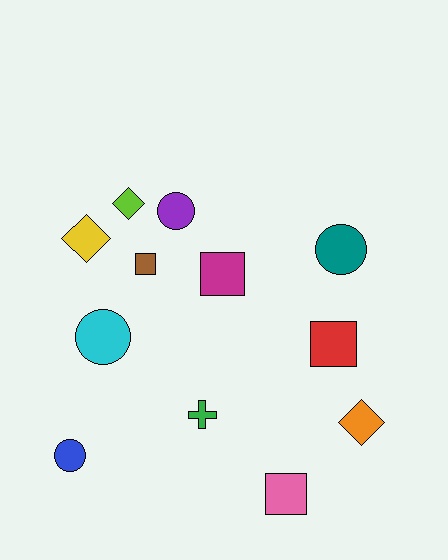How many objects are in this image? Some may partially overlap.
There are 12 objects.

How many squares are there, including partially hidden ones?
There are 4 squares.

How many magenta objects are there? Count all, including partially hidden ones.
There is 1 magenta object.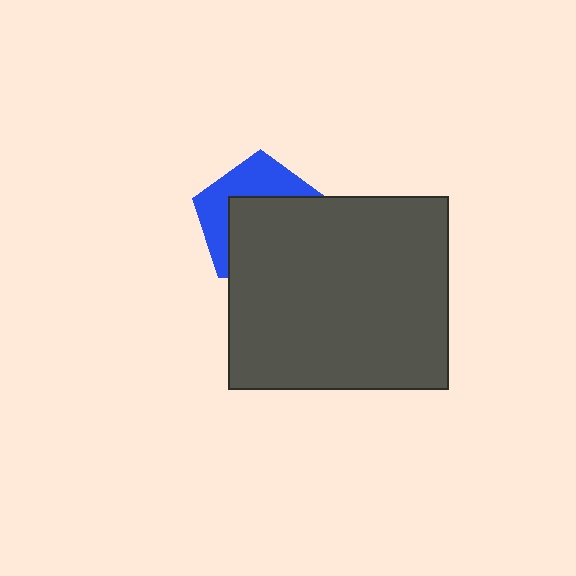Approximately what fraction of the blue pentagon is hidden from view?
Roughly 60% of the blue pentagon is hidden behind the dark gray rectangle.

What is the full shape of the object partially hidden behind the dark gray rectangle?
The partially hidden object is a blue pentagon.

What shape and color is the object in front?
The object in front is a dark gray rectangle.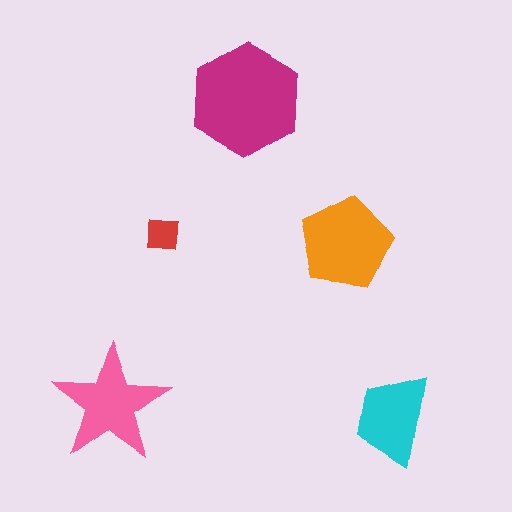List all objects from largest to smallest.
The magenta hexagon, the orange pentagon, the pink star, the cyan trapezoid, the red square.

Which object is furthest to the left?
The pink star is leftmost.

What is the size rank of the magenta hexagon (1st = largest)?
1st.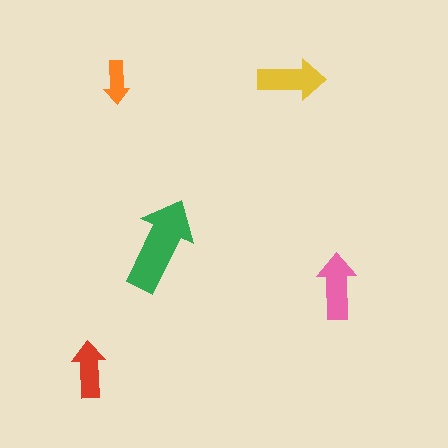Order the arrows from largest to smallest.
the green one, the yellow one, the pink one, the red one, the orange one.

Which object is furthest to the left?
The red arrow is leftmost.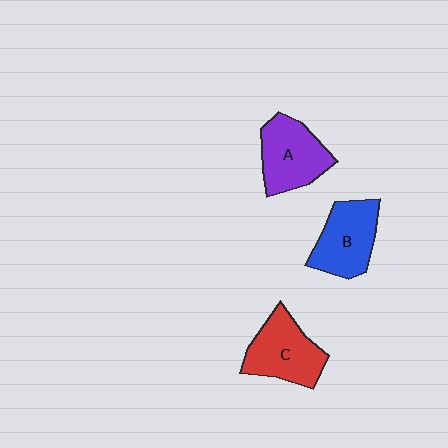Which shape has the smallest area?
Shape B (blue).